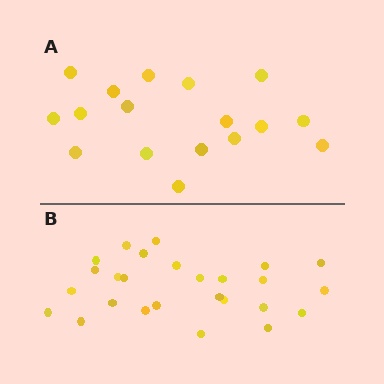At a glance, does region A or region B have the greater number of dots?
Region B (the bottom region) has more dots.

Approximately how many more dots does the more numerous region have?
Region B has roughly 8 or so more dots than region A.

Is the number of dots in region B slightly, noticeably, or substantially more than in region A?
Region B has substantially more. The ratio is roughly 1.5 to 1.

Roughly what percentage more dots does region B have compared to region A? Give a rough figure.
About 55% more.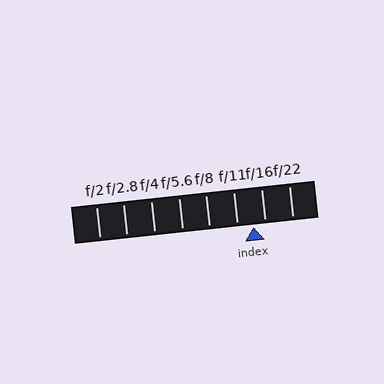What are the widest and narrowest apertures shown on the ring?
The widest aperture shown is f/2 and the narrowest is f/22.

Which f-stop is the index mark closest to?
The index mark is closest to f/16.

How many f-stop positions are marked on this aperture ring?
There are 8 f-stop positions marked.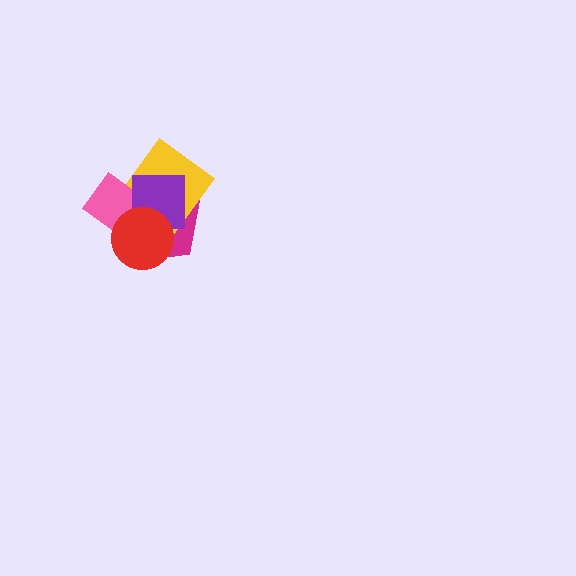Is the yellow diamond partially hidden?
Yes, it is partially covered by another shape.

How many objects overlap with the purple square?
5 objects overlap with the purple square.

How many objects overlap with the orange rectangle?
5 objects overlap with the orange rectangle.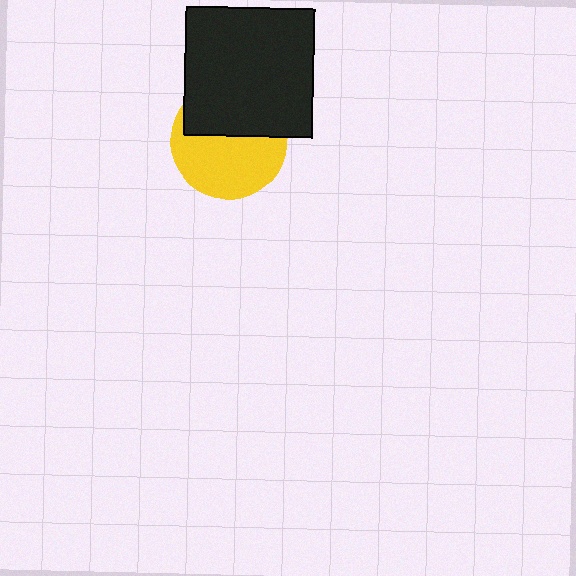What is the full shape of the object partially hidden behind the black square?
The partially hidden object is a yellow circle.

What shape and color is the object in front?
The object in front is a black square.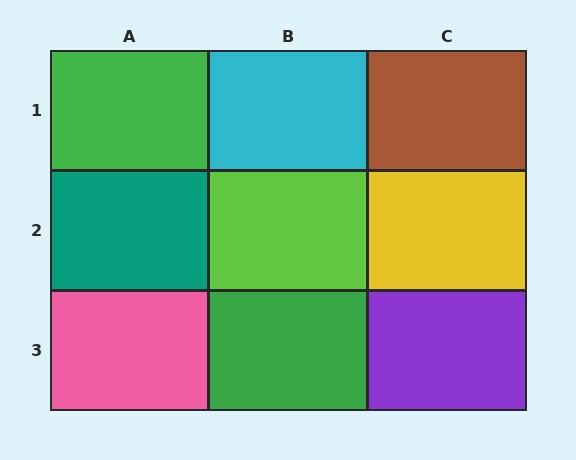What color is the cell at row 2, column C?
Yellow.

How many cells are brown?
1 cell is brown.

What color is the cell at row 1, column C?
Brown.